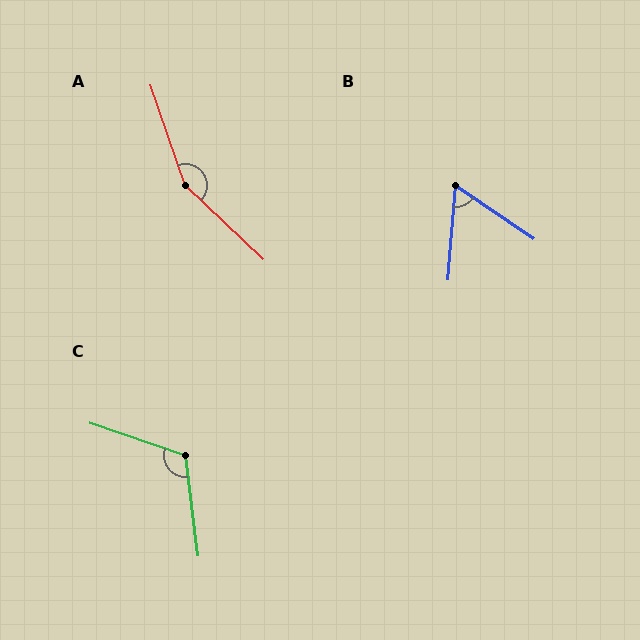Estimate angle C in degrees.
Approximately 116 degrees.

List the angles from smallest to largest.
B (60°), C (116°), A (153°).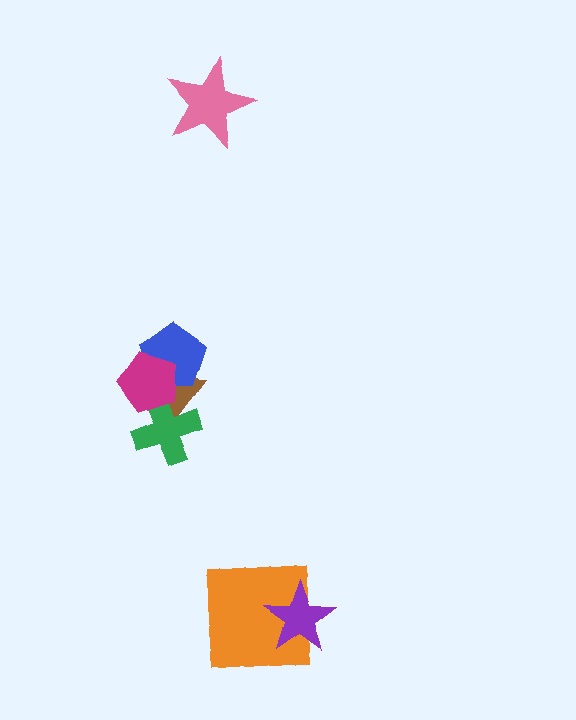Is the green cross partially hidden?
Yes, it is partially covered by another shape.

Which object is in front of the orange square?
The purple star is in front of the orange square.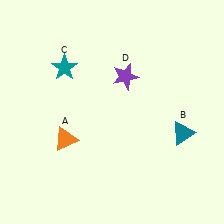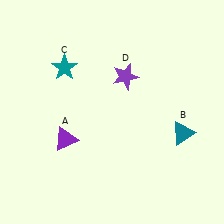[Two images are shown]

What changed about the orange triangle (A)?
In Image 1, A is orange. In Image 2, it changed to purple.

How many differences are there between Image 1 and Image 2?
There is 1 difference between the two images.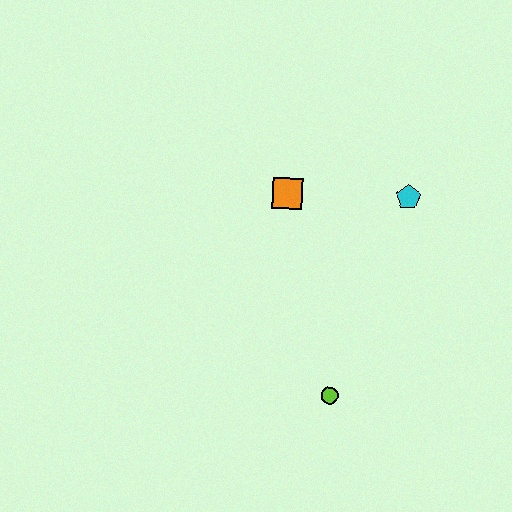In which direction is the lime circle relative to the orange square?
The lime circle is below the orange square.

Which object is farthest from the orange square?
The lime circle is farthest from the orange square.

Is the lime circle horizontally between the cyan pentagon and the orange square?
Yes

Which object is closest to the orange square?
The cyan pentagon is closest to the orange square.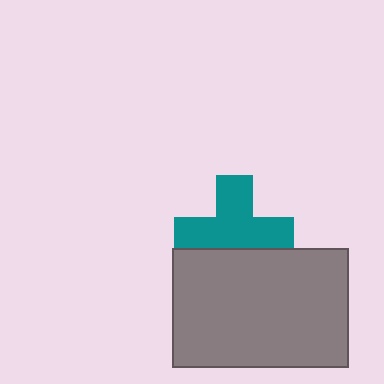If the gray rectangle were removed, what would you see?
You would see the complete teal cross.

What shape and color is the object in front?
The object in front is a gray rectangle.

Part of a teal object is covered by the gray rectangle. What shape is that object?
It is a cross.